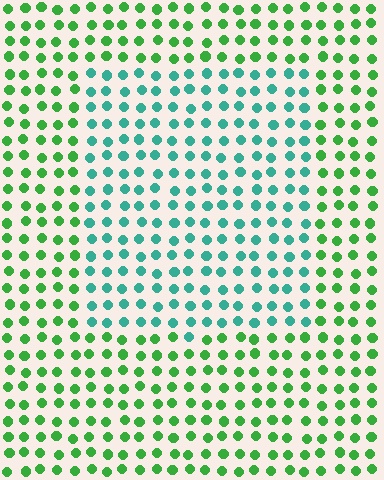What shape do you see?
I see a rectangle.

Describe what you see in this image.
The image is filled with small green elements in a uniform arrangement. A rectangle-shaped region is visible where the elements are tinted to a slightly different hue, forming a subtle color boundary.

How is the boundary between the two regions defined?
The boundary is defined purely by a slight shift in hue (about 46 degrees). Spacing, size, and orientation are identical on both sides.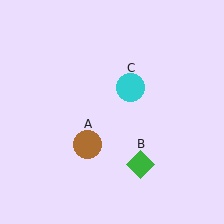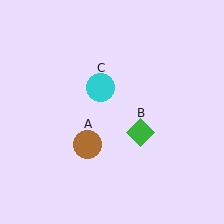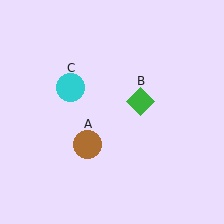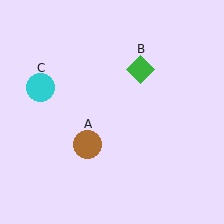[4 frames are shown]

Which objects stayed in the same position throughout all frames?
Brown circle (object A) remained stationary.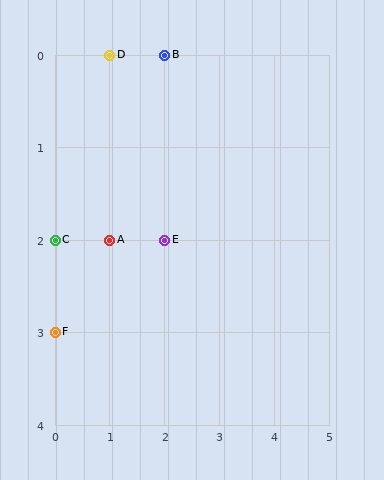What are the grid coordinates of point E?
Point E is at grid coordinates (2, 2).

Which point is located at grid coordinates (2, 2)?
Point E is at (2, 2).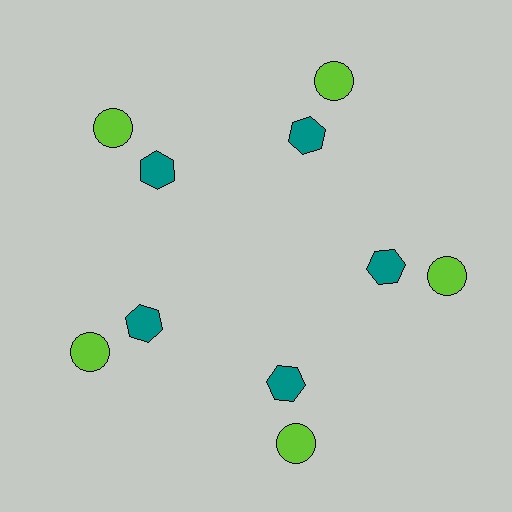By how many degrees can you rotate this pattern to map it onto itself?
The pattern maps onto itself every 72 degrees of rotation.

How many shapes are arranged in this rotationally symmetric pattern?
There are 10 shapes, arranged in 5 groups of 2.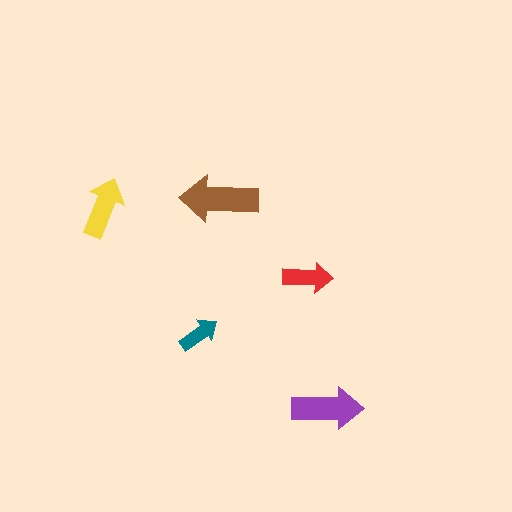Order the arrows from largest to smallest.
the brown one, the purple one, the yellow one, the red one, the teal one.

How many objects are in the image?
There are 5 objects in the image.